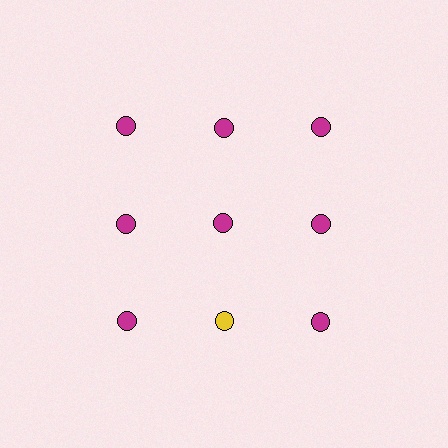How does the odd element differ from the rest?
It has a different color: yellow instead of magenta.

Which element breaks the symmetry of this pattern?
The yellow circle in the third row, second from left column breaks the symmetry. All other shapes are magenta circles.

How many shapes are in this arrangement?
There are 9 shapes arranged in a grid pattern.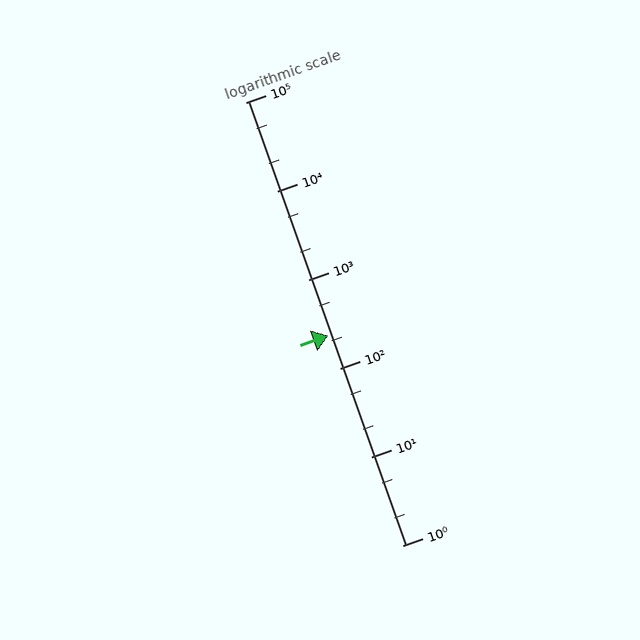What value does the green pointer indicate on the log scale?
The pointer indicates approximately 230.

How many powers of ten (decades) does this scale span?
The scale spans 5 decades, from 1 to 100000.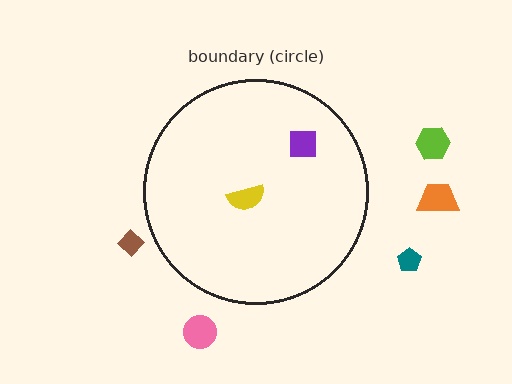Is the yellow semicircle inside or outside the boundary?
Inside.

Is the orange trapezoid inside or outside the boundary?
Outside.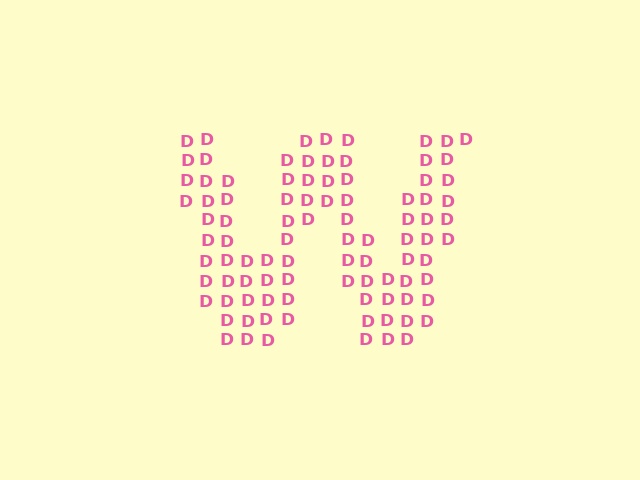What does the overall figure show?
The overall figure shows the letter W.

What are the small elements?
The small elements are letter D's.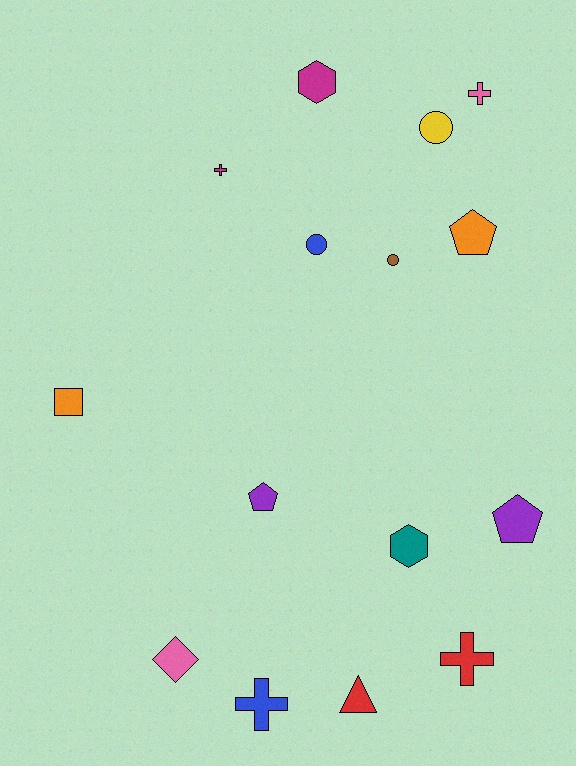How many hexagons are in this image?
There are 2 hexagons.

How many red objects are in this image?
There are 2 red objects.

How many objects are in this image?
There are 15 objects.